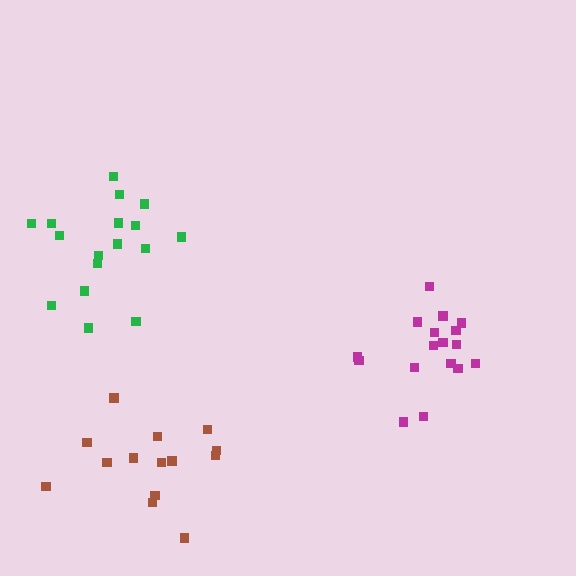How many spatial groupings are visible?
There are 3 spatial groupings.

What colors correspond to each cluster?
The clusters are colored: green, brown, magenta.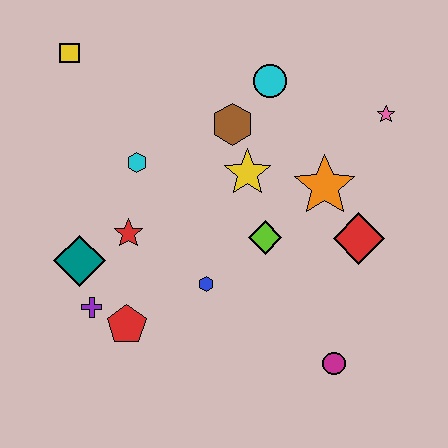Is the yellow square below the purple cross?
No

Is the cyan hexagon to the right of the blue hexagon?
No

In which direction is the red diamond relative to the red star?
The red diamond is to the right of the red star.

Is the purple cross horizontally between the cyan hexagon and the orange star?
No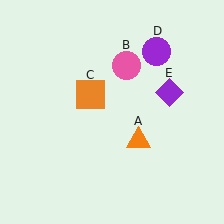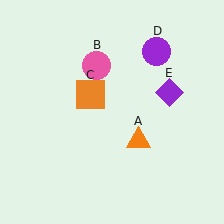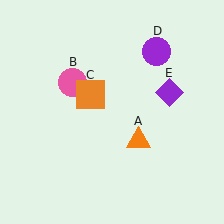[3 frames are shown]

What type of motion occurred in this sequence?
The pink circle (object B) rotated counterclockwise around the center of the scene.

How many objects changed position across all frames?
1 object changed position: pink circle (object B).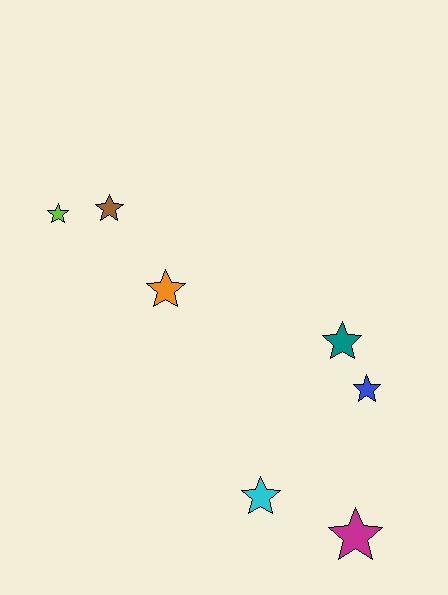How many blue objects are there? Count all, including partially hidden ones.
There is 1 blue object.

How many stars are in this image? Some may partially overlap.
There are 7 stars.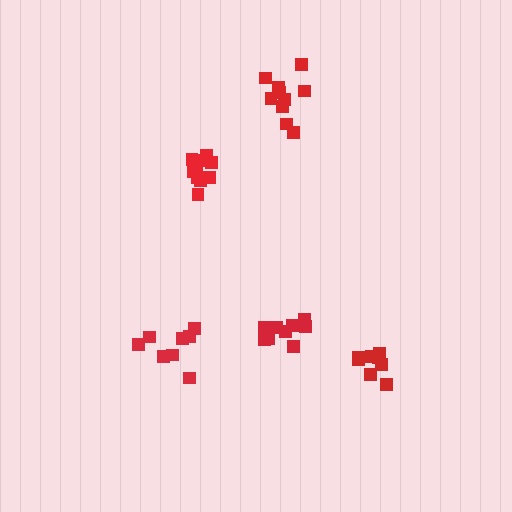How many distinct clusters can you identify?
There are 5 distinct clusters.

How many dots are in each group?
Group 1: 8 dots, Group 2: 10 dots, Group 3: 9 dots, Group 4: 10 dots, Group 5: 8 dots (45 total).